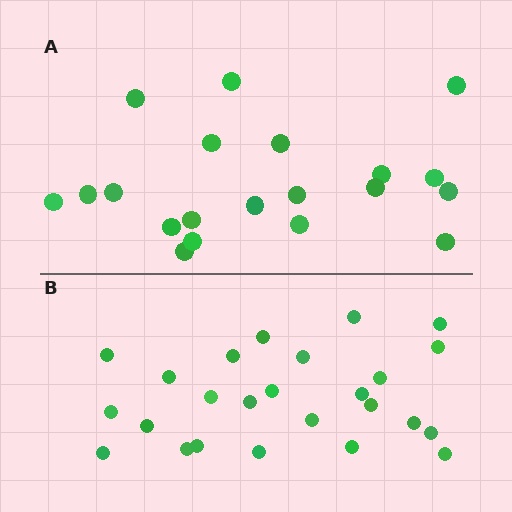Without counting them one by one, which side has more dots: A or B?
Region B (the bottom region) has more dots.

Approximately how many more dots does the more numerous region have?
Region B has about 5 more dots than region A.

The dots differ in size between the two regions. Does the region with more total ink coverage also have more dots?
No. Region A has more total ink coverage because its dots are larger, but region B actually contains more individual dots. Total area can be misleading — the number of items is what matters here.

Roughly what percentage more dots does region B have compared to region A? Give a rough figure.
About 25% more.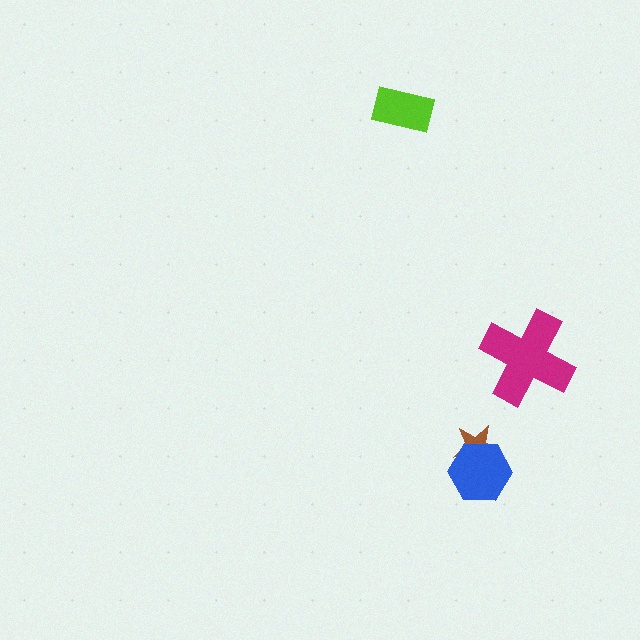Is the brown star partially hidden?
Yes, it is partially covered by another shape.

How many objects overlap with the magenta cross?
0 objects overlap with the magenta cross.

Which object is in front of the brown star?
The blue hexagon is in front of the brown star.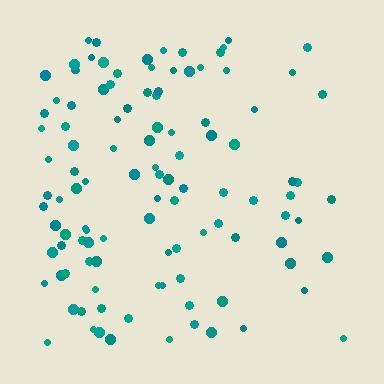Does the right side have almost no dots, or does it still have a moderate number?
Still a moderate number, just noticeably fewer than the left.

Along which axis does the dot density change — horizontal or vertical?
Horizontal.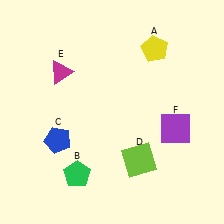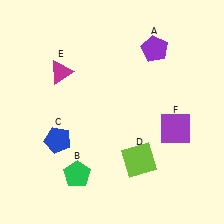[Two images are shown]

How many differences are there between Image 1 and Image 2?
There is 1 difference between the two images.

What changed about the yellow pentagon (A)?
In Image 1, A is yellow. In Image 2, it changed to purple.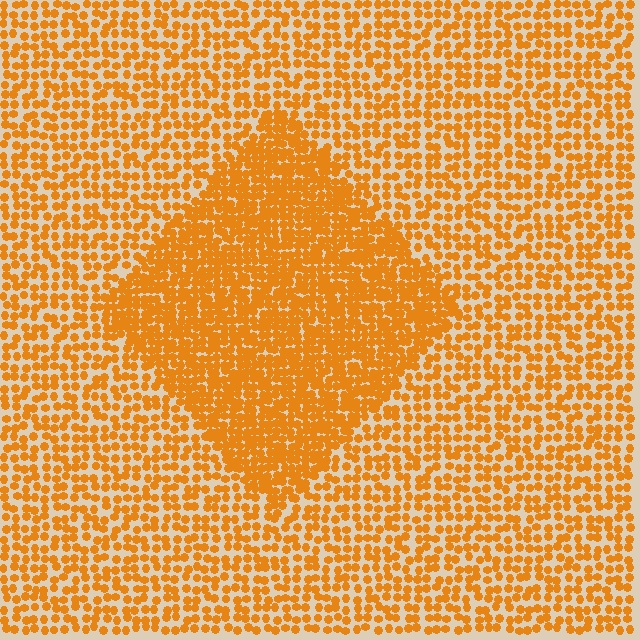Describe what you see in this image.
The image contains small orange elements arranged at two different densities. A diamond-shaped region is visible where the elements are more densely packed than the surrounding area.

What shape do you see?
I see a diamond.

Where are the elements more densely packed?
The elements are more densely packed inside the diamond boundary.